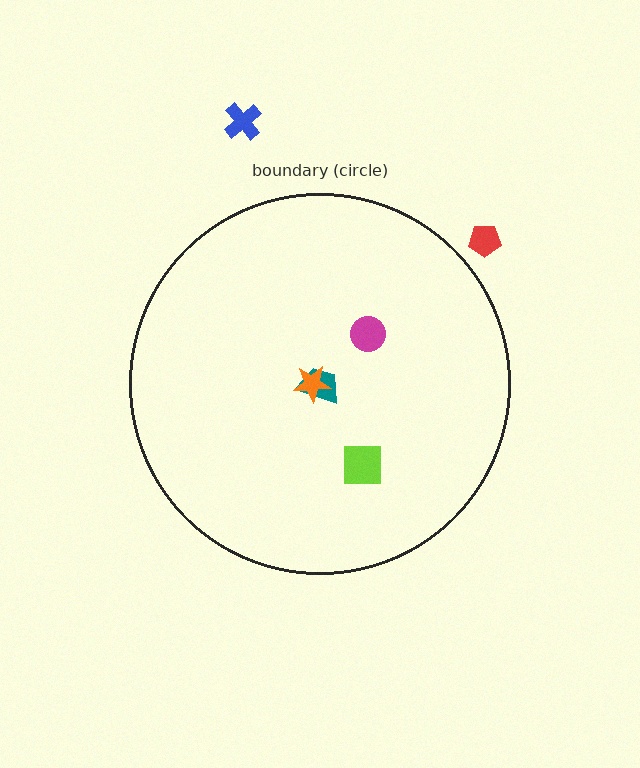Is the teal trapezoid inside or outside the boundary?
Inside.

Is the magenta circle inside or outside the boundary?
Inside.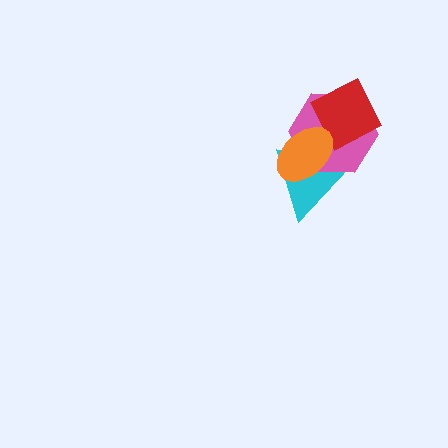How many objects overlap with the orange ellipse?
3 objects overlap with the orange ellipse.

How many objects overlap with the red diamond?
2 objects overlap with the red diamond.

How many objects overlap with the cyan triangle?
2 objects overlap with the cyan triangle.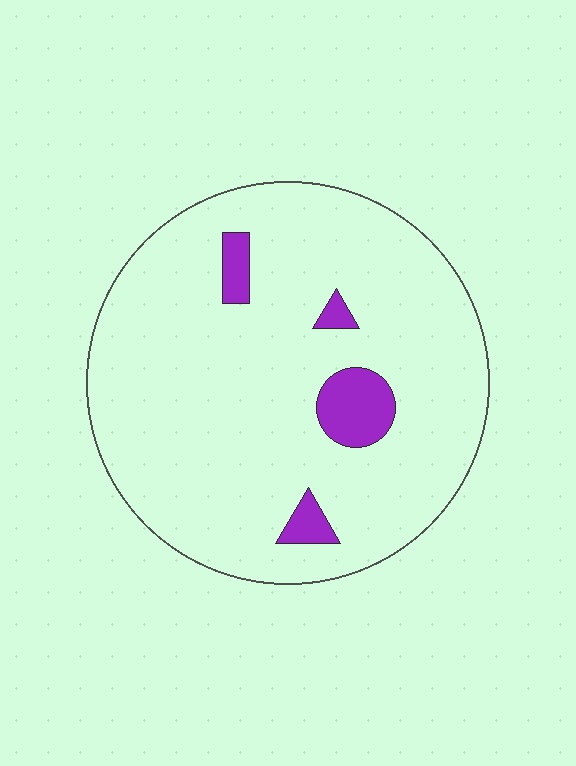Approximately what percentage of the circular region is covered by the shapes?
Approximately 10%.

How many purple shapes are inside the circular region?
4.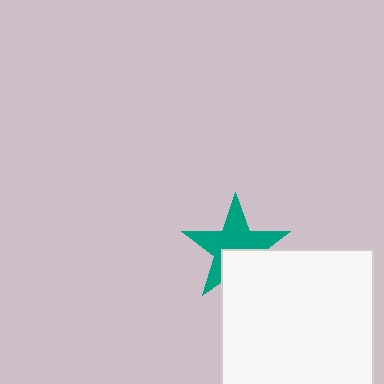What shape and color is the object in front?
The object in front is a white square.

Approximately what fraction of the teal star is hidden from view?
Roughly 33% of the teal star is hidden behind the white square.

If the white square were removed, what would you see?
You would see the complete teal star.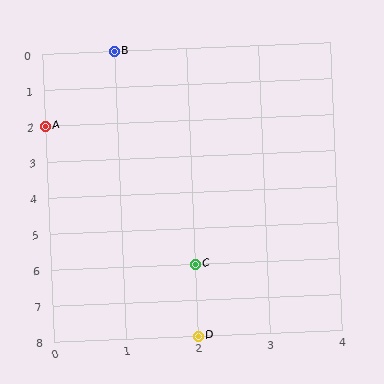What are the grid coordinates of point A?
Point A is at grid coordinates (0, 2).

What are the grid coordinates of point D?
Point D is at grid coordinates (2, 8).